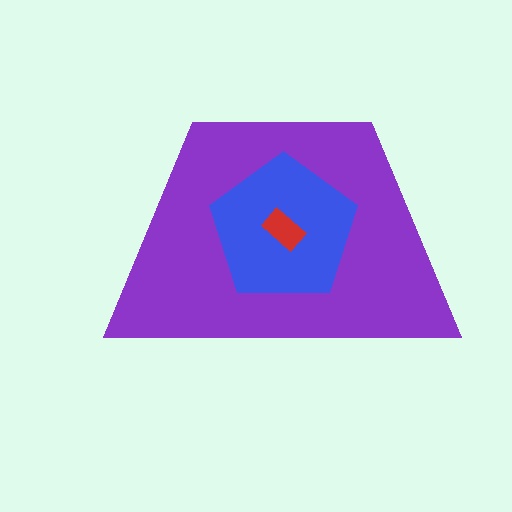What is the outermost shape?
The purple trapezoid.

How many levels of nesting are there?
3.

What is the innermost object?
The red rectangle.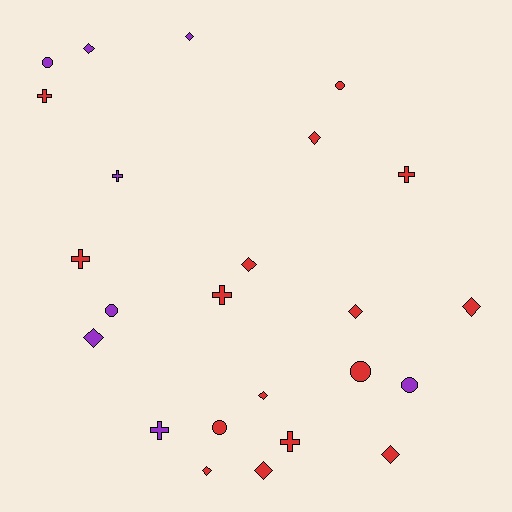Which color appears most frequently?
Red, with 16 objects.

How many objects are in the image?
There are 24 objects.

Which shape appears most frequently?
Diamond, with 11 objects.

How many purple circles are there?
There are 3 purple circles.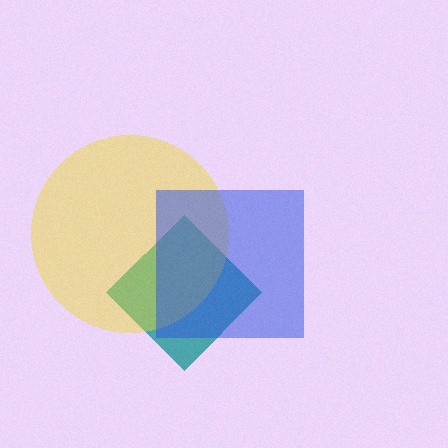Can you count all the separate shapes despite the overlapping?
Yes, there are 3 separate shapes.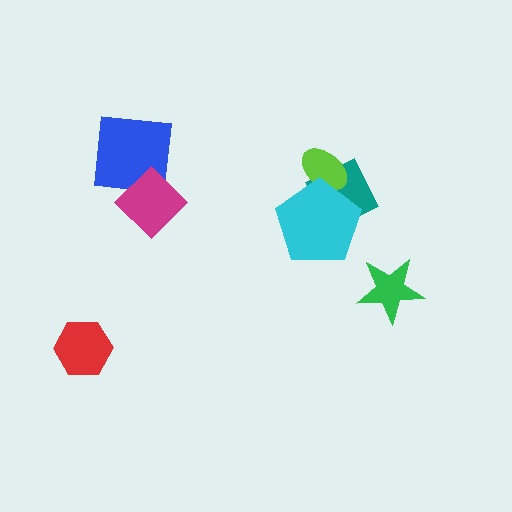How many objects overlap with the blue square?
1 object overlaps with the blue square.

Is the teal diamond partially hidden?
Yes, it is partially covered by another shape.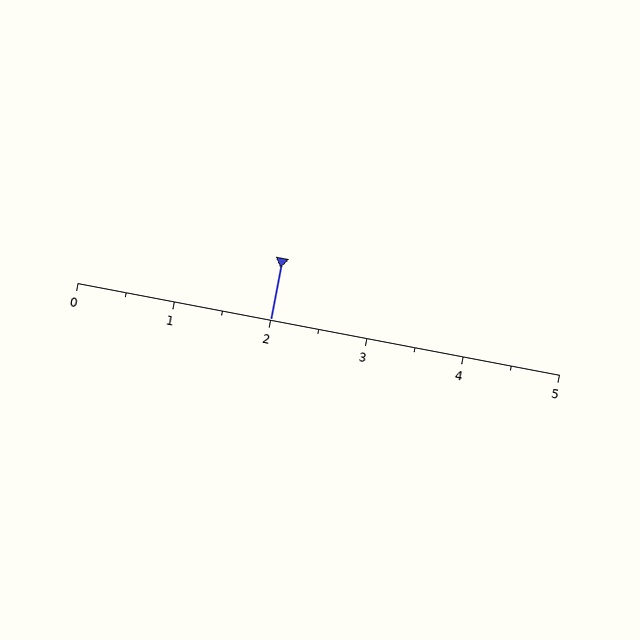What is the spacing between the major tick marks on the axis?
The major ticks are spaced 1 apart.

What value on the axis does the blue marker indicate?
The marker indicates approximately 2.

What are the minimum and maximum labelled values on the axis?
The axis runs from 0 to 5.